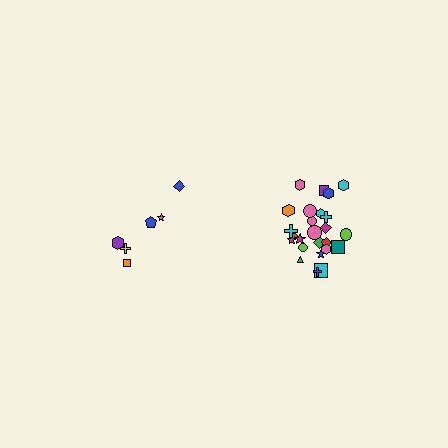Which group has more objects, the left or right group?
The right group.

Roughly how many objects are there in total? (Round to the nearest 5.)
Roughly 30 objects in total.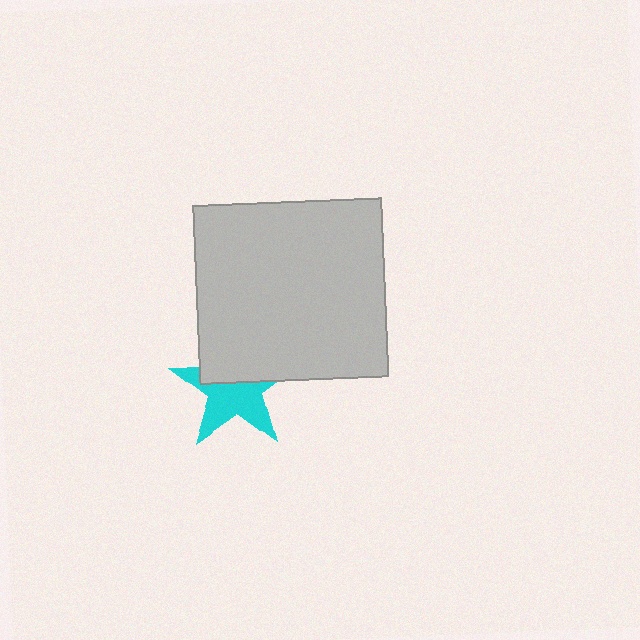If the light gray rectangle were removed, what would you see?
You would see the complete cyan star.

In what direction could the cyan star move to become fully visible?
The cyan star could move down. That would shift it out from behind the light gray rectangle entirely.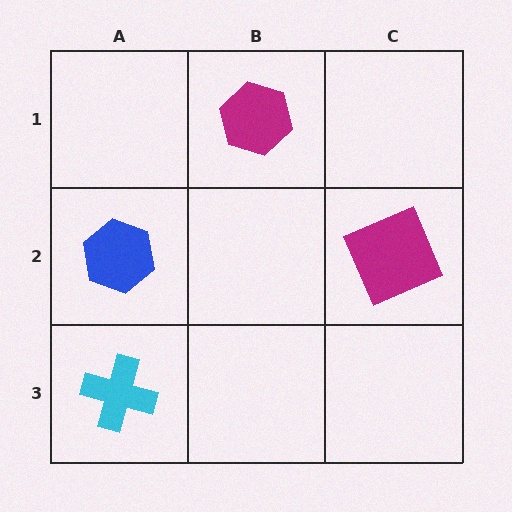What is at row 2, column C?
A magenta square.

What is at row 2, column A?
A blue hexagon.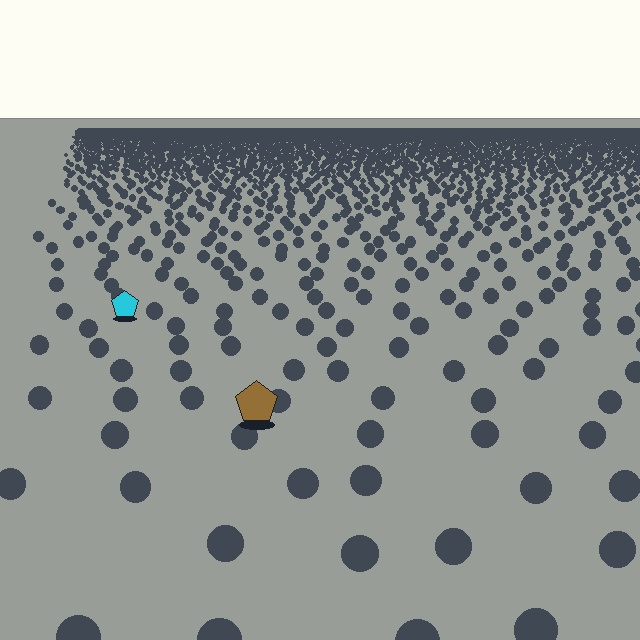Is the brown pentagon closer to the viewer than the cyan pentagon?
Yes. The brown pentagon is closer — you can tell from the texture gradient: the ground texture is coarser near it.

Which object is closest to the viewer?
The brown pentagon is closest. The texture marks near it are larger and more spread out.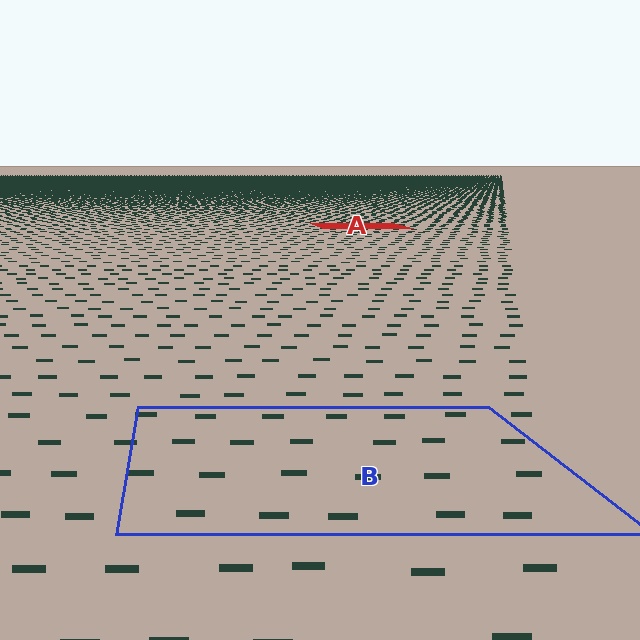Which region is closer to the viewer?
Region B is closer. The texture elements there are larger and more spread out.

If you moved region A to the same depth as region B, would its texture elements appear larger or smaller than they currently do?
They would appear larger. At a closer depth, the same texture elements are projected at a bigger on-screen size.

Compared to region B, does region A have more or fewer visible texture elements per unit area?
Region A has more texture elements per unit area — they are packed more densely because it is farther away.